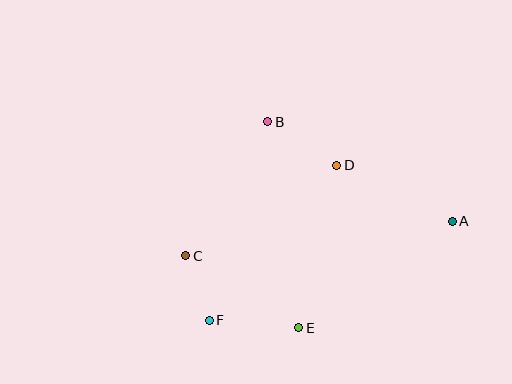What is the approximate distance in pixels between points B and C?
The distance between B and C is approximately 157 pixels.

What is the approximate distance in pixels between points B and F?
The distance between B and F is approximately 207 pixels.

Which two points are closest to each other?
Points C and F are closest to each other.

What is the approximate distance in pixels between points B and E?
The distance between B and E is approximately 208 pixels.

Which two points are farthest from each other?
Points A and C are farthest from each other.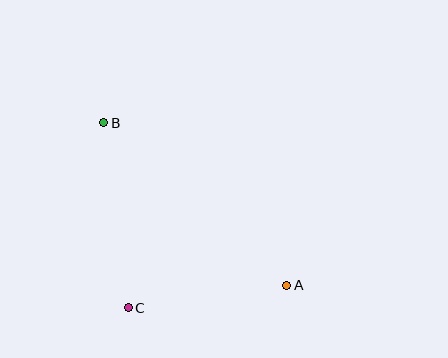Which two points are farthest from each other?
Points A and B are farthest from each other.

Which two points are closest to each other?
Points A and C are closest to each other.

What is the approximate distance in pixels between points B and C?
The distance between B and C is approximately 187 pixels.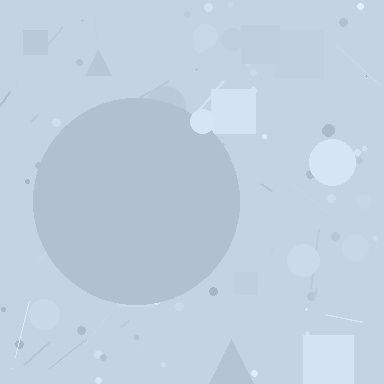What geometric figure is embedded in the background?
A circle is embedded in the background.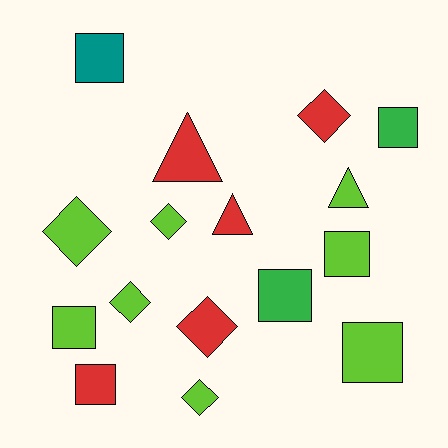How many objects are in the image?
There are 16 objects.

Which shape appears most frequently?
Square, with 7 objects.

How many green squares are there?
There are 2 green squares.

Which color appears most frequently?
Lime, with 8 objects.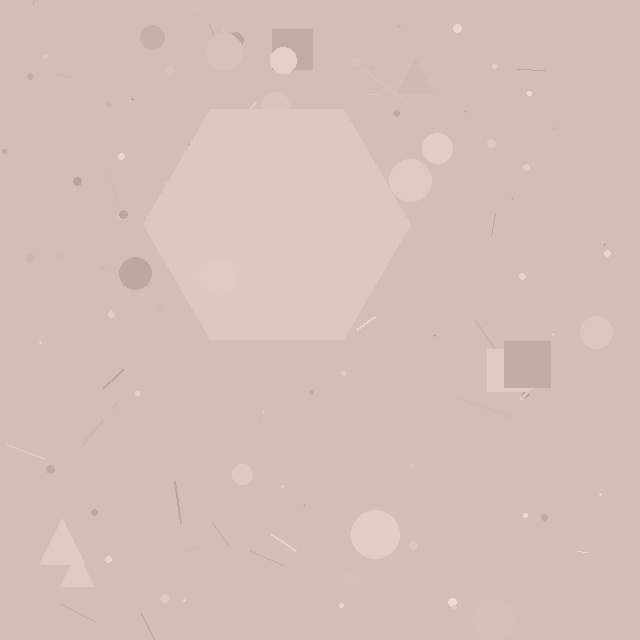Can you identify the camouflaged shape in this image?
The camouflaged shape is a hexagon.